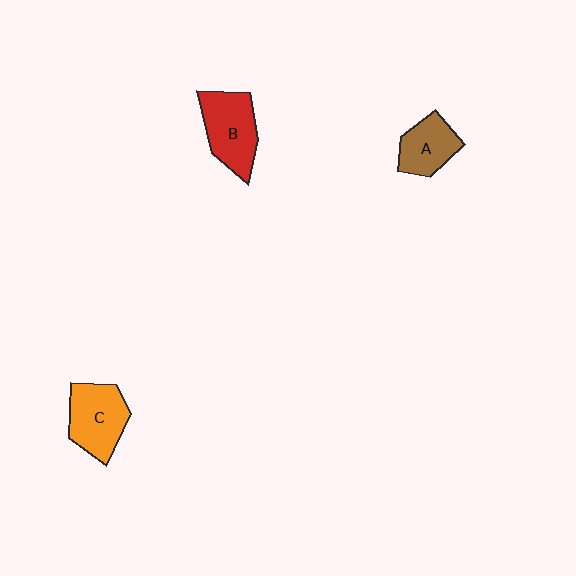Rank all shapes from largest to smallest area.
From largest to smallest: B (red), C (orange), A (brown).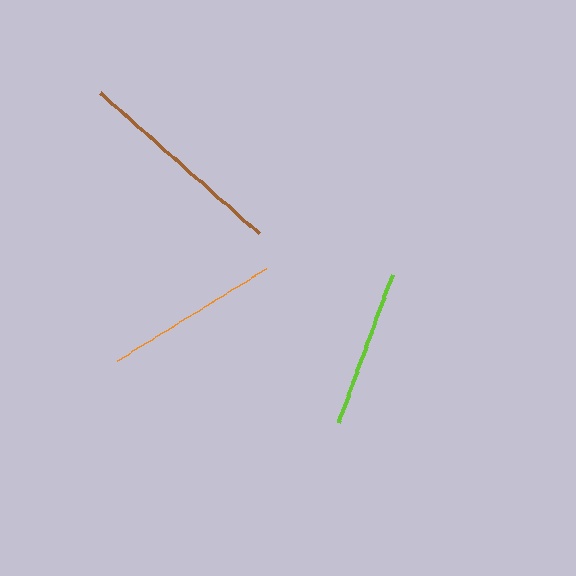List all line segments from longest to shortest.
From longest to shortest: brown, orange, lime.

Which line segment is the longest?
The brown line is the longest at approximately 211 pixels.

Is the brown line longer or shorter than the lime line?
The brown line is longer than the lime line.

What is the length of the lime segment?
The lime segment is approximately 157 pixels long.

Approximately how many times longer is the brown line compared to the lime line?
The brown line is approximately 1.3 times the length of the lime line.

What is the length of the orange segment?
The orange segment is approximately 176 pixels long.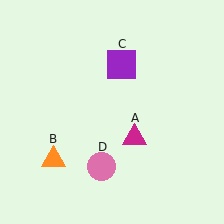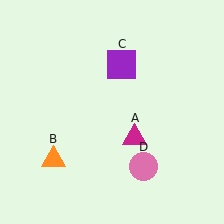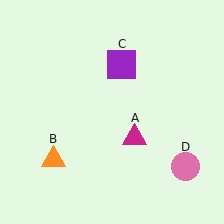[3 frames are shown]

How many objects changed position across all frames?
1 object changed position: pink circle (object D).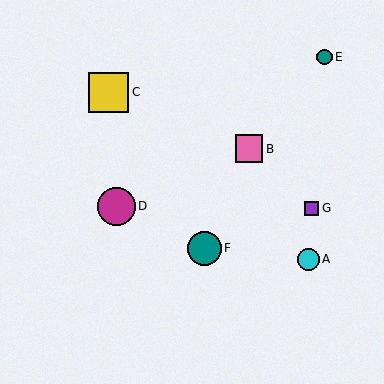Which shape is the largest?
The yellow square (labeled C) is the largest.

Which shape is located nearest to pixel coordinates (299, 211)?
The purple square (labeled G) at (312, 208) is nearest to that location.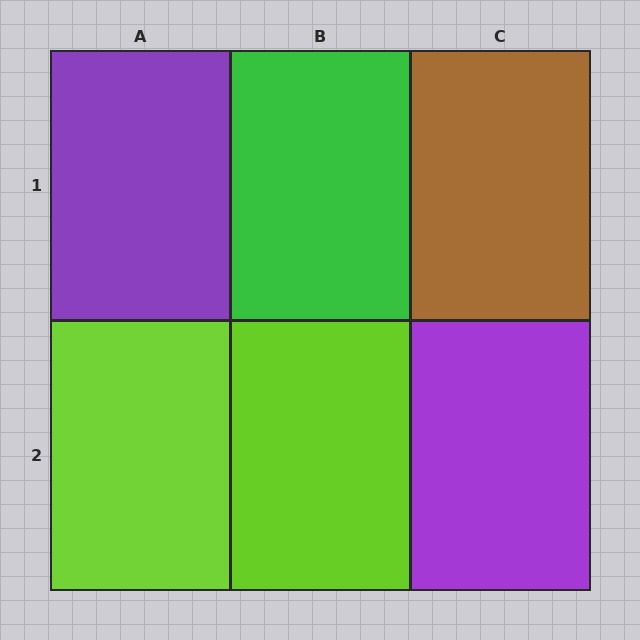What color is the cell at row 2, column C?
Purple.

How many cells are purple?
2 cells are purple.